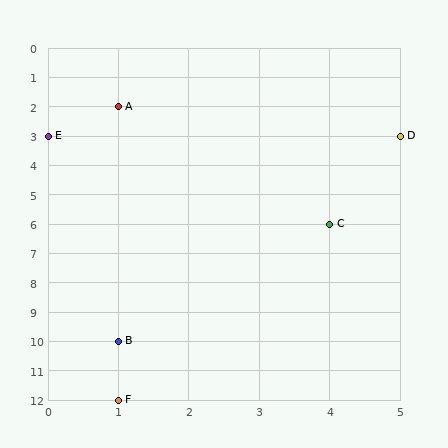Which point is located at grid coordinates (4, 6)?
Point C is at (4, 6).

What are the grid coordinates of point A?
Point A is at grid coordinates (1, 2).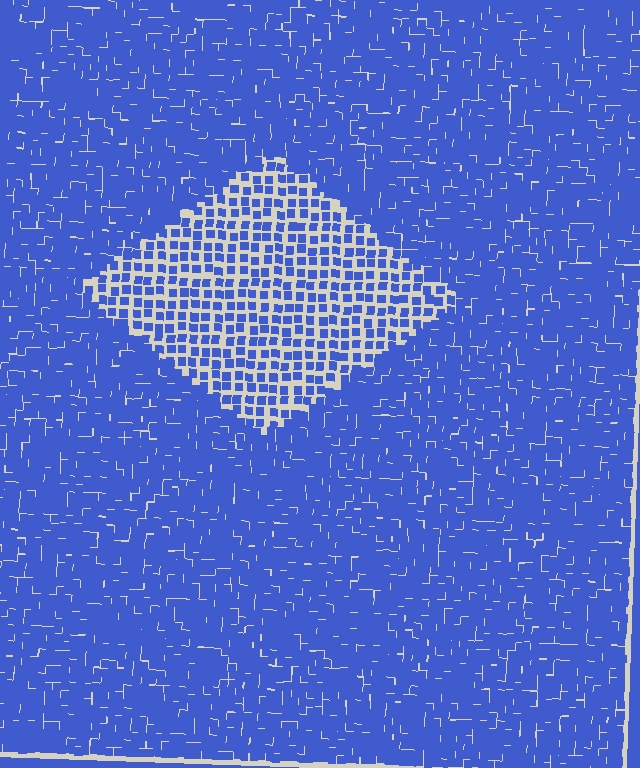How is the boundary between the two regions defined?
The boundary is defined by a change in element density (approximately 2.2x ratio). All elements are the same color, size, and shape.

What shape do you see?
I see a diamond.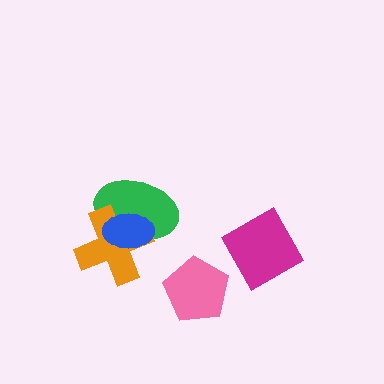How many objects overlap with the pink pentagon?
0 objects overlap with the pink pentagon.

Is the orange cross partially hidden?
Yes, it is partially covered by another shape.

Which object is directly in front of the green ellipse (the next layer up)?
The orange cross is directly in front of the green ellipse.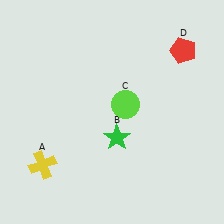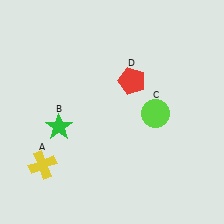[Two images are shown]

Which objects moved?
The objects that moved are: the green star (B), the lime circle (C), the red pentagon (D).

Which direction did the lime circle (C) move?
The lime circle (C) moved right.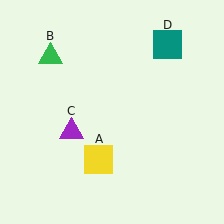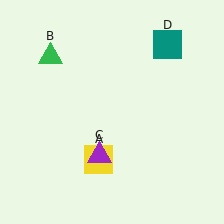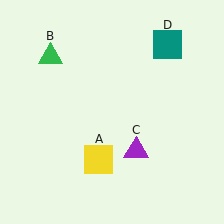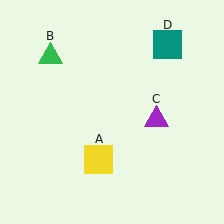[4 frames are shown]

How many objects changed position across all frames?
1 object changed position: purple triangle (object C).